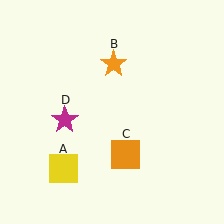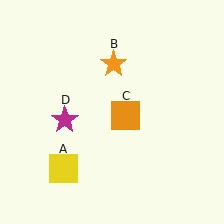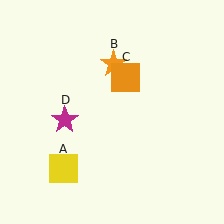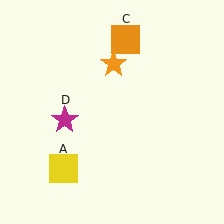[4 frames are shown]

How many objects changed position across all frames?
1 object changed position: orange square (object C).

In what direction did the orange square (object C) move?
The orange square (object C) moved up.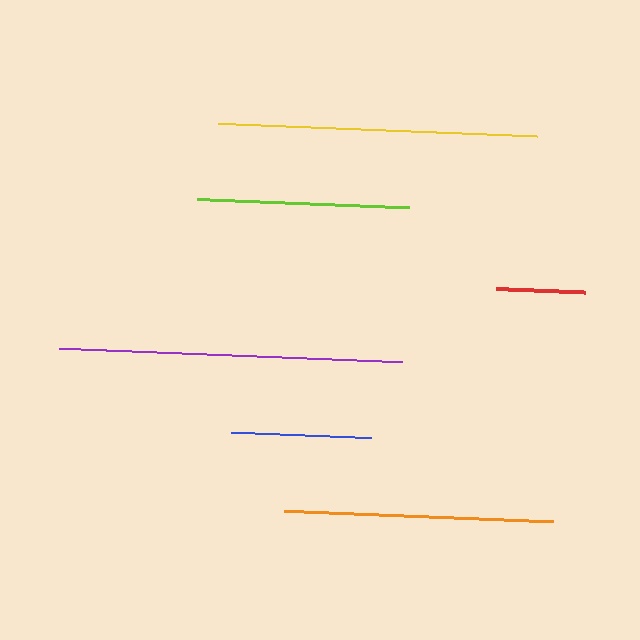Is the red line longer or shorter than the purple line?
The purple line is longer than the red line.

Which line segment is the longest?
The purple line is the longest at approximately 345 pixels.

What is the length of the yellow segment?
The yellow segment is approximately 320 pixels long.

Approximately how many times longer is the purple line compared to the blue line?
The purple line is approximately 2.5 times the length of the blue line.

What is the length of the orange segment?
The orange segment is approximately 269 pixels long.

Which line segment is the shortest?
The red line is the shortest at approximately 89 pixels.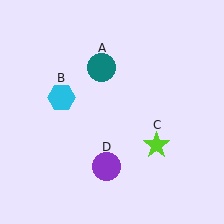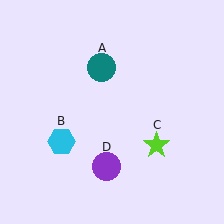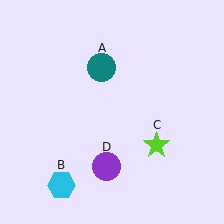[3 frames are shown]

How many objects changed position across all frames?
1 object changed position: cyan hexagon (object B).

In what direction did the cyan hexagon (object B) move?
The cyan hexagon (object B) moved down.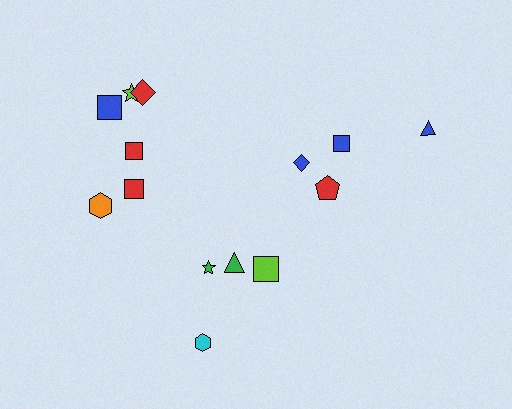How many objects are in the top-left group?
There are 6 objects.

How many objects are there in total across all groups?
There are 14 objects.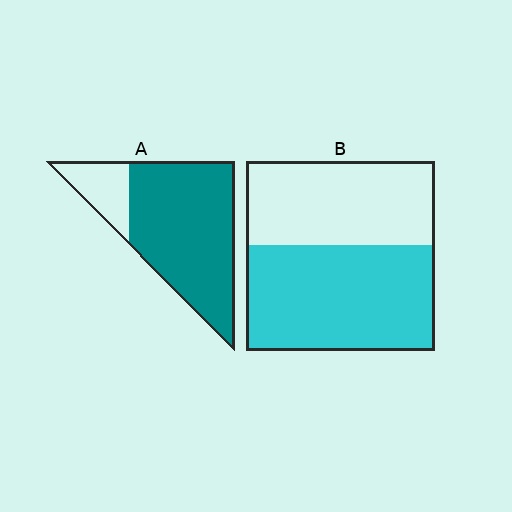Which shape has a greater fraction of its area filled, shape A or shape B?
Shape A.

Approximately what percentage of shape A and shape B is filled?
A is approximately 80% and B is approximately 55%.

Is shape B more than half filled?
Yes.